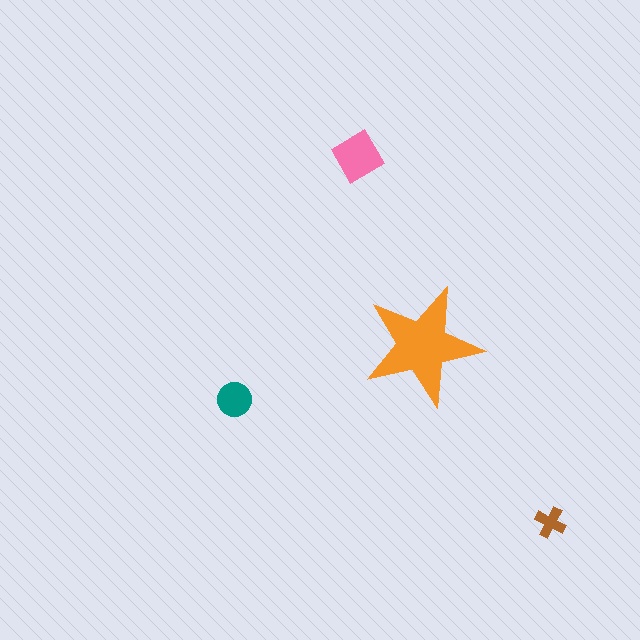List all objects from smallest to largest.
The brown cross, the teal circle, the pink diamond, the orange star.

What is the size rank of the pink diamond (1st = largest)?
2nd.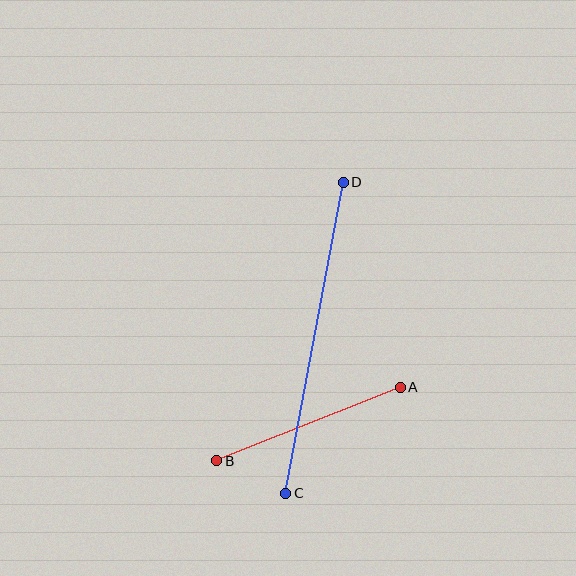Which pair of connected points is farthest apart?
Points C and D are farthest apart.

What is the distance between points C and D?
The distance is approximately 316 pixels.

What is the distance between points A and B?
The distance is approximately 197 pixels.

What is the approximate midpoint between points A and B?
The midpoint is at approximately (309, 424) pixels.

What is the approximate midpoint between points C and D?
The midpoint is at approximately (314, 338) pixels.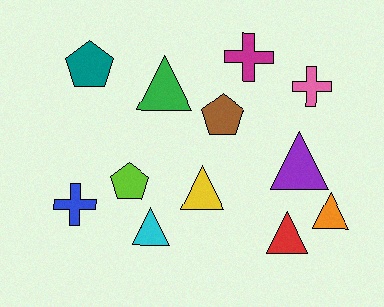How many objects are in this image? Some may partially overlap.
There are 12 objects.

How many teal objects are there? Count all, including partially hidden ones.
There is 1 teal object.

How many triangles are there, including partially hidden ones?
There are 6 triangles.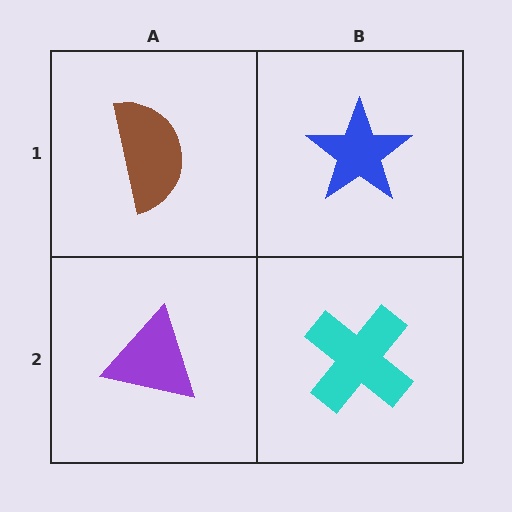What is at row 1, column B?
A blue star.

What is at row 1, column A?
A brown semicircle.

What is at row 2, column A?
A purple triangle.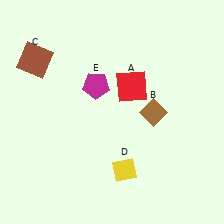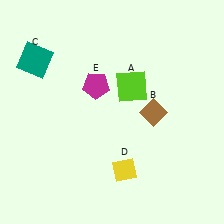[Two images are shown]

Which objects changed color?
A changed from red to lime. C changed from brown to teal.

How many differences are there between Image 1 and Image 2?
There are 2 differences between the two images.